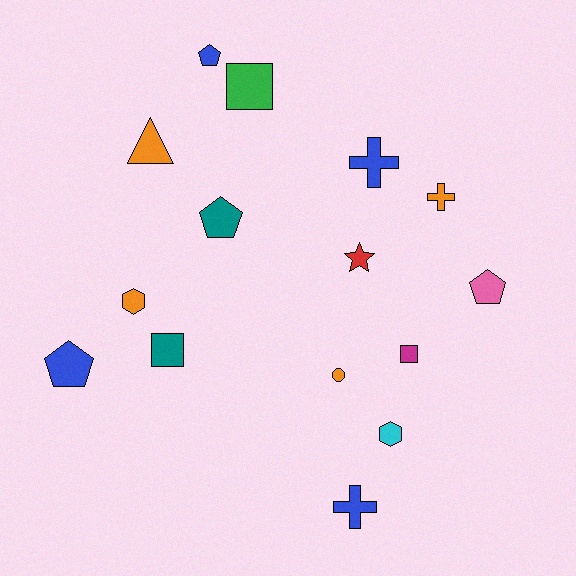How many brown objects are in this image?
There are no brown objects.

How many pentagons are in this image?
There are 4 pentagons.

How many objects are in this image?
There are 15 objects.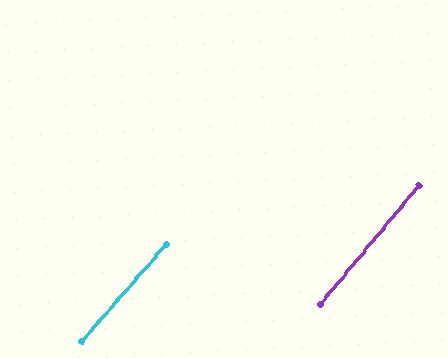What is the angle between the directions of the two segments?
Approximately 1 degree.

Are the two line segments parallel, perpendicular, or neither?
Parallel — their directions differ by only 1.3°.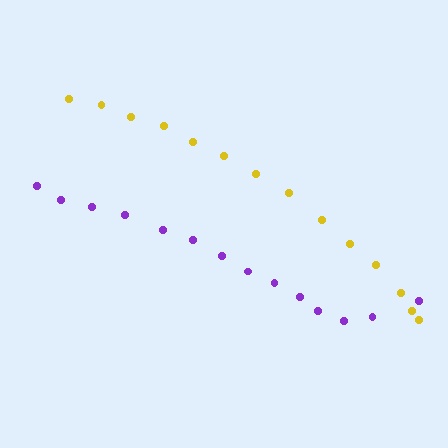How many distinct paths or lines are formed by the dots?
There are 2 distinct paths.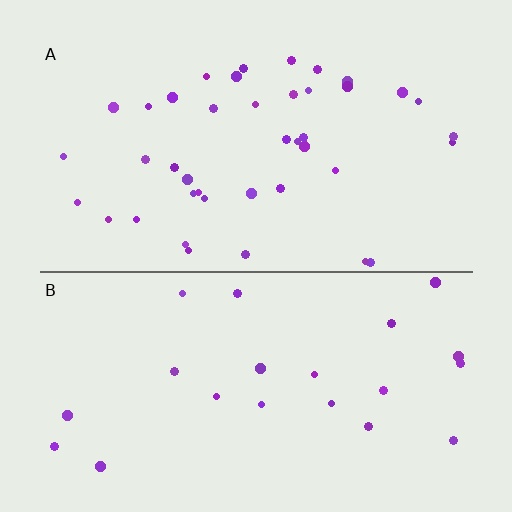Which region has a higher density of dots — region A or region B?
A (the top).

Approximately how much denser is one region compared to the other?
Approximately 1.9× — region A over region B.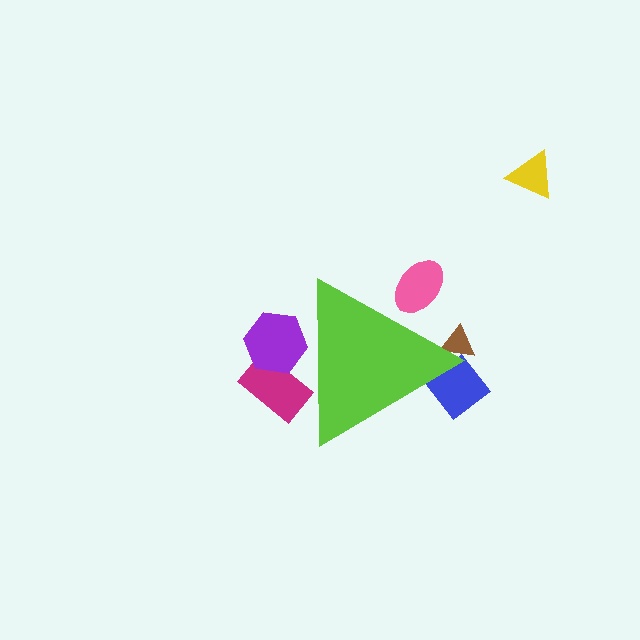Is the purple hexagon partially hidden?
Yes, the purple hexagon is partially hidden behind the lime triangle.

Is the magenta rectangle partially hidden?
Yes, the magenta rectangle is partially hidden behind the lime triangle.